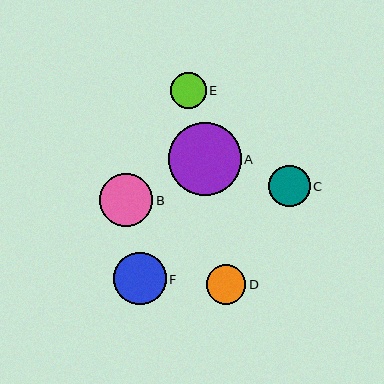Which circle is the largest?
Circle A is the largest with a size of approximately 73 pixels.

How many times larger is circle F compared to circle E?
Circle F is approximately 1.5 times the size of circle E.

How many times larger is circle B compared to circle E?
Circle B is approximately 1.5 times the size of circle E.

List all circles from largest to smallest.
From largest to smallest: A, B, F, C, D, E.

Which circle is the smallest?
Circle E is the smallest with a size of approximately 36 pixels.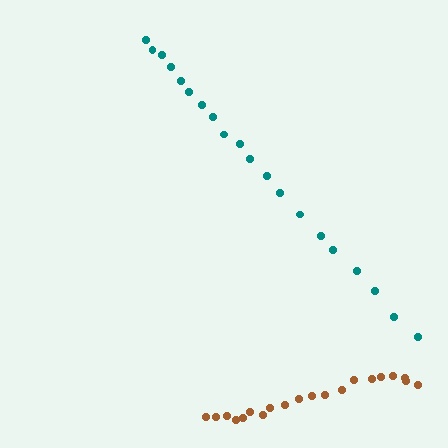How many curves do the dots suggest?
There are 2 distinct paths.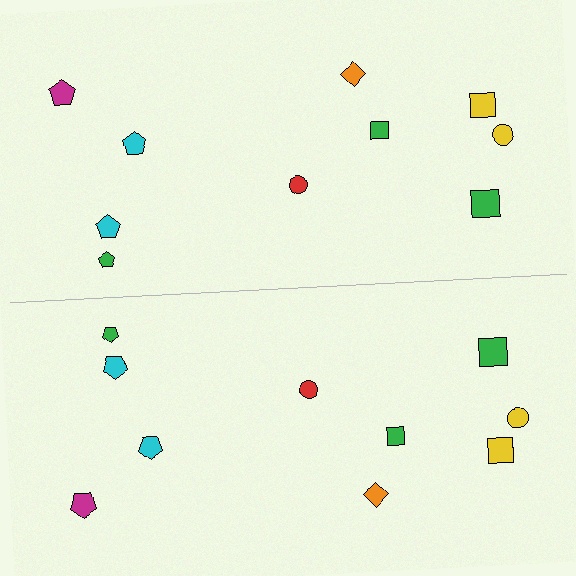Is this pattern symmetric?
Yes, this pattern has bilateral (reflection) symmetry.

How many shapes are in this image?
There are 20 shapes in this image.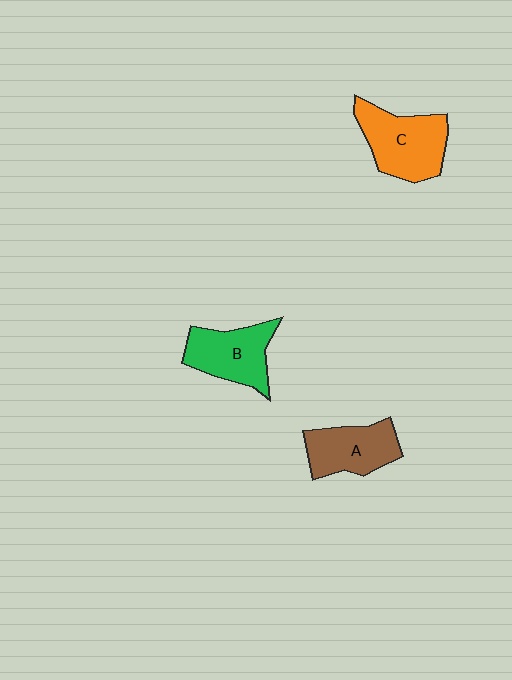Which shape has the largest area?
Shape C (orange).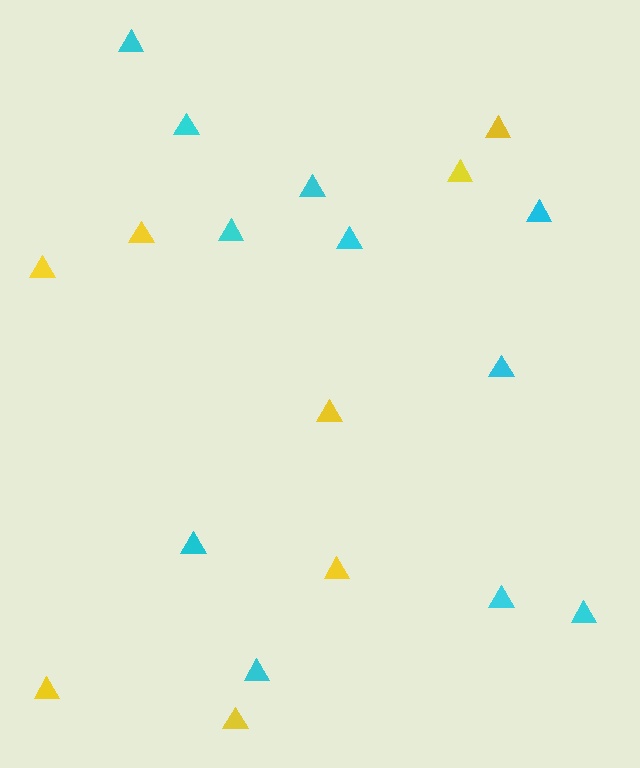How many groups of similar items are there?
There are 2 groups: one group of cyan triangles (11) and one group of yellow triangles (8).